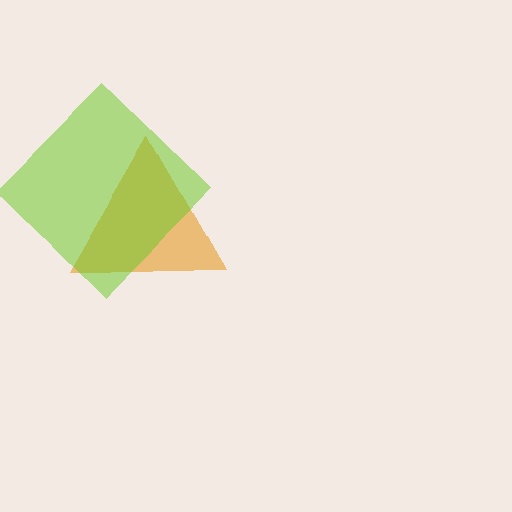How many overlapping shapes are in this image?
There are 2 overlapping shapes in the image.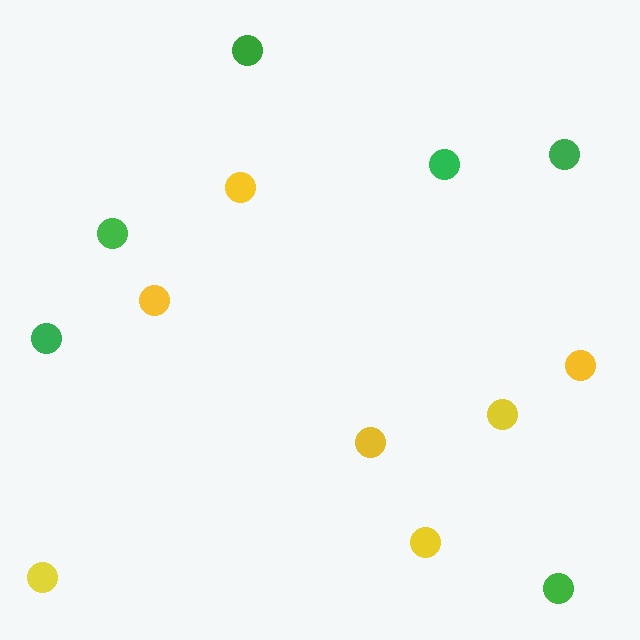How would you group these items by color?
There are 2 groups: one group of green circles (6) and one group of yellow circles (7).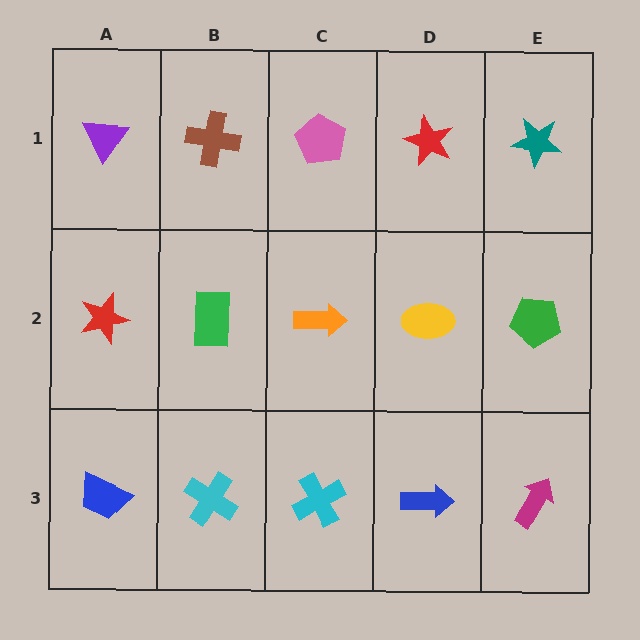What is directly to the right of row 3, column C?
A blue arrow.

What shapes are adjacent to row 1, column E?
A green pentagon (row 2, column E), a red star (row 1, column D).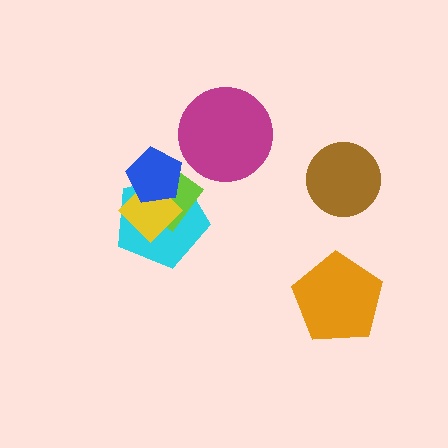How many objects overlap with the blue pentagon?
3 objects overlap with the blue pentagon.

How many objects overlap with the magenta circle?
0 objects overlap with the magenta circle.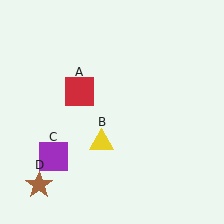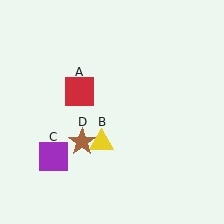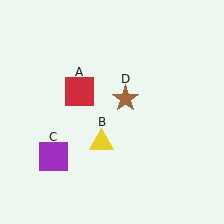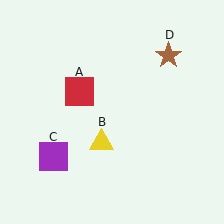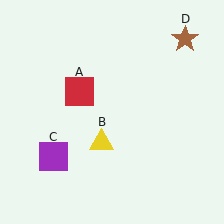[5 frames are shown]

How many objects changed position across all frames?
1 object changed position: brown star (object D).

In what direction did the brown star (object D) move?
The brown star (object D) moved up and to the right.